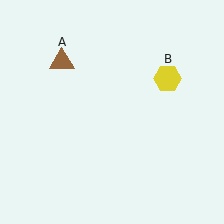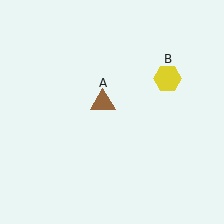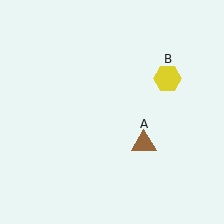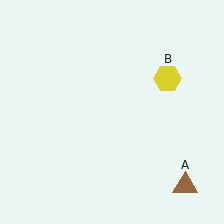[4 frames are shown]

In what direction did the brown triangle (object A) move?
The brown triangle (object A) moved down and to the right.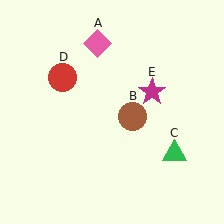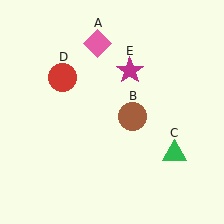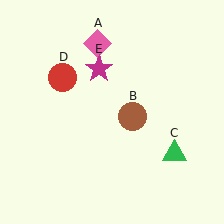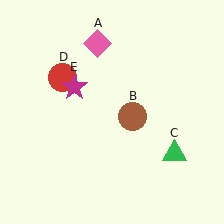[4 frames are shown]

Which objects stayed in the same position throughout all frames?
Pink diamond (object A) and brown circle (object B) and green triangle (object C) and red circle (object D) remained stationary.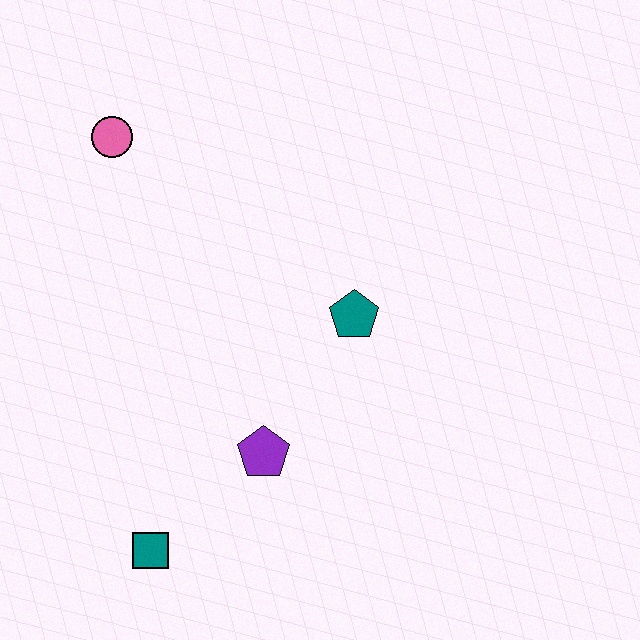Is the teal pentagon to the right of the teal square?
Yes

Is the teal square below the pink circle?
Yes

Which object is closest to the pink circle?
The teal pentagon is closest to the pink circle.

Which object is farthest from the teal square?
The pink circle is farthest from the teal square.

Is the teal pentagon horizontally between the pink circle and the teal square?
No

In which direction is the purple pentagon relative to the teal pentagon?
The purple pentagon is below the teal pentagon.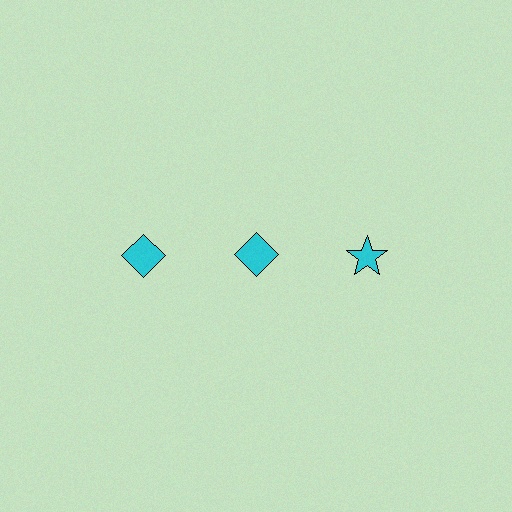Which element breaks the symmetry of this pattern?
The cyan star in the top row, center column breaks the symmetry. All other shapes are cyan diamonds.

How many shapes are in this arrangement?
There are 3 shapes arranged in a grid pattern.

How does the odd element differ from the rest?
It has a different shape: star instead of diamond.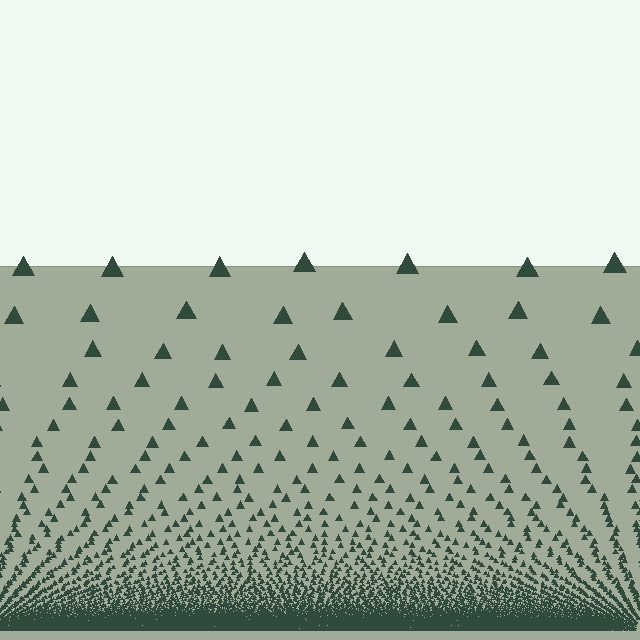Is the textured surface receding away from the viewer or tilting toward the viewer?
The surface appears to tilt toward the viewer. Texture elements get larger and sparser toward the top.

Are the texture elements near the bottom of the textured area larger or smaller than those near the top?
Smaller. The gradient is inverted — elements near the bottom are smaller and denser.